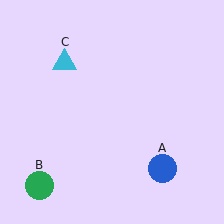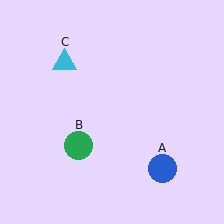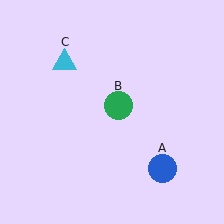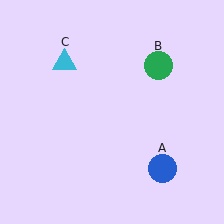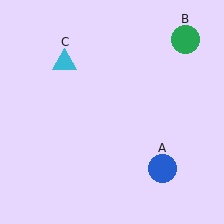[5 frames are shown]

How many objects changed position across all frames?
1 object changed position: green circle (object B).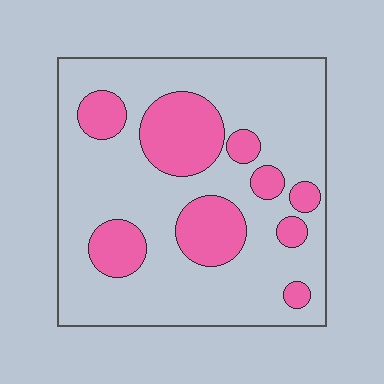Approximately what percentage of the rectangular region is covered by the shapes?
Approximately 25%.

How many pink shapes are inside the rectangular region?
9.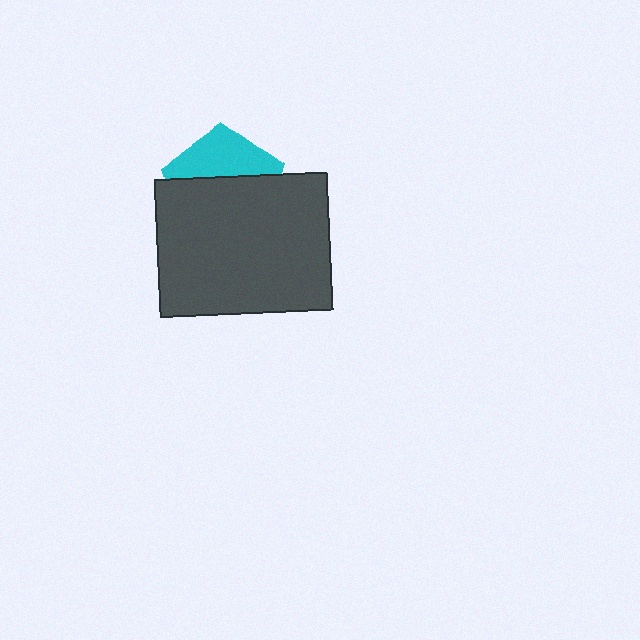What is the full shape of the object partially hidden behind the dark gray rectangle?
The partially hidden object is a cyan pentagon.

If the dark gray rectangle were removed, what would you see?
You would see the complete cyan pentagon.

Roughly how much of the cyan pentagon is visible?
A small part of it is visible (roughly 38%).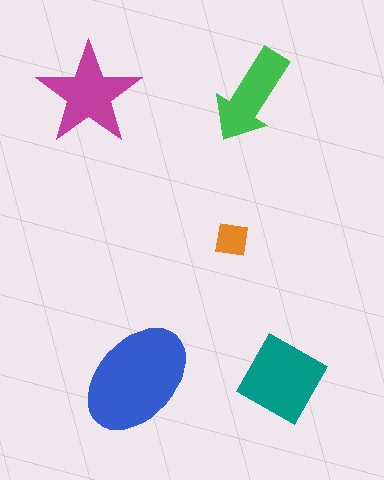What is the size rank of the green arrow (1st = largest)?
4th.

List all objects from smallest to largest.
The orange square, the green arrow, the magenta star, the teal diamond, the blue ellipse.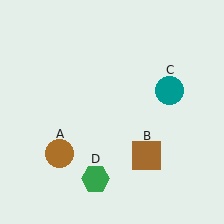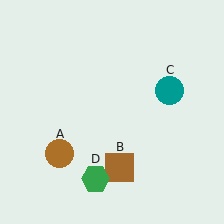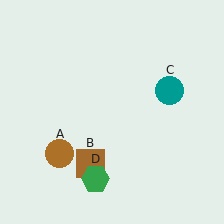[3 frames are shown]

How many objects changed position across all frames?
1 object changed position: brown square (object B).